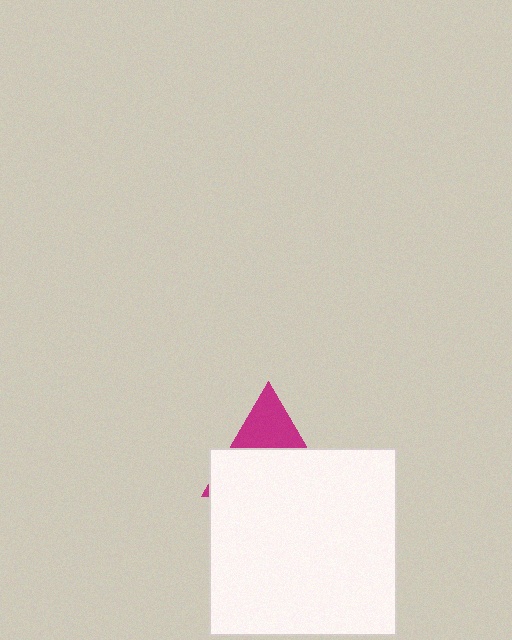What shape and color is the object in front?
The object in front is a white square.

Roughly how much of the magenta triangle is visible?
A small part of it is visible (roughly 34%).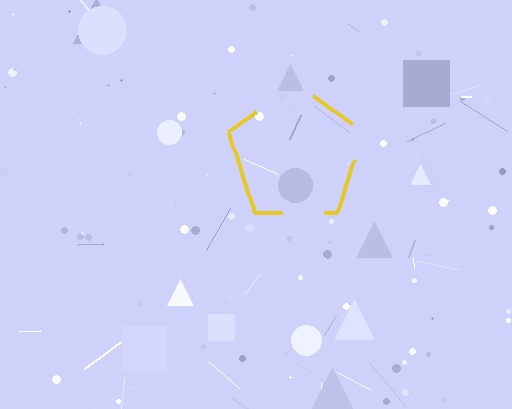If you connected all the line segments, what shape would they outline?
They would outline a pentagon.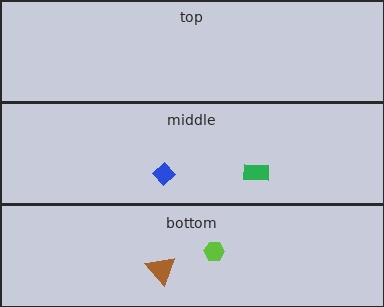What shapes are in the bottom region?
The lime hexagon, the brown triangle.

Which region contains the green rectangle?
The middle region.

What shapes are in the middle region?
The blue diamond, the green rectangle.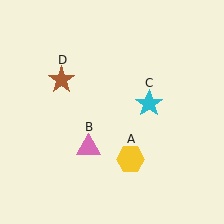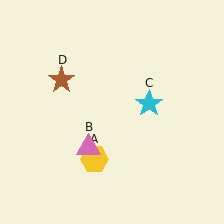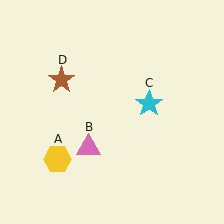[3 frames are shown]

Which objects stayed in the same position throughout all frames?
Pink triangle (object B) and cyan star (object C) and brown star (object D) remained stationary.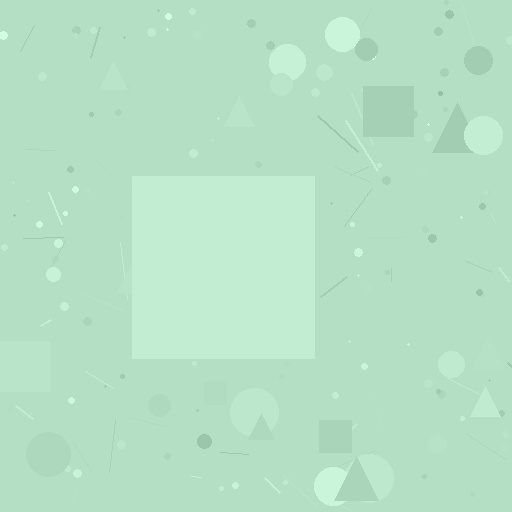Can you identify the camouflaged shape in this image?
The camouflaged shape is a square.